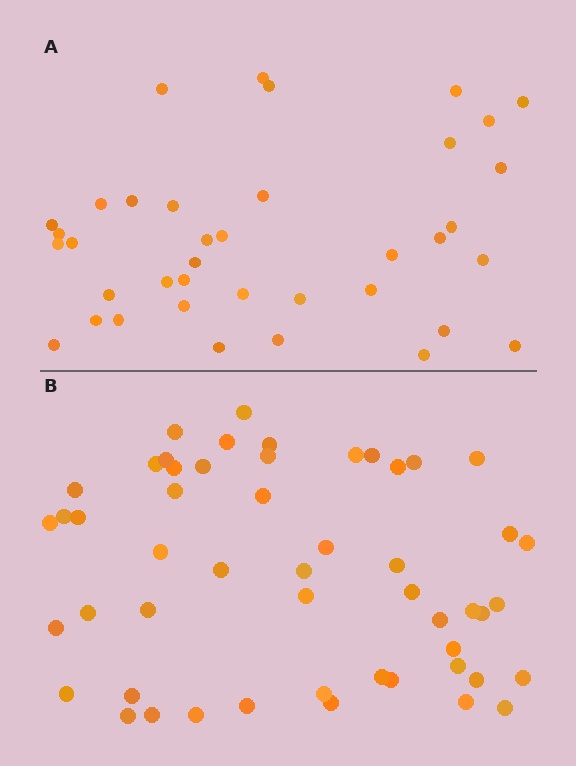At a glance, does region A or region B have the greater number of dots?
Region B (the bottom region) has more dots.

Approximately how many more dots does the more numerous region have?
Region B has approximately 15 more dots than region A.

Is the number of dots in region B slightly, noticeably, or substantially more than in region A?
Region B has noticeably more, but not dramatically so. The ratio is roughly 1.4 to 1.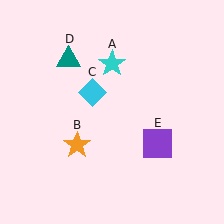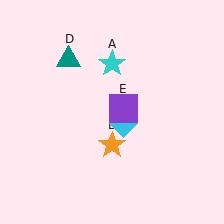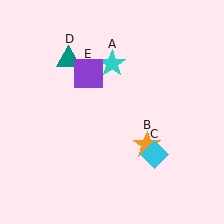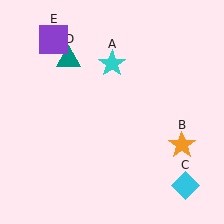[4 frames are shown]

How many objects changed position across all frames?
3 objects changed position: orange star (object B), cyan diamond (object C), purple square (object E).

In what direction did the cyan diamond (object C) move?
The cyan diamond (object C) moved down and to the right.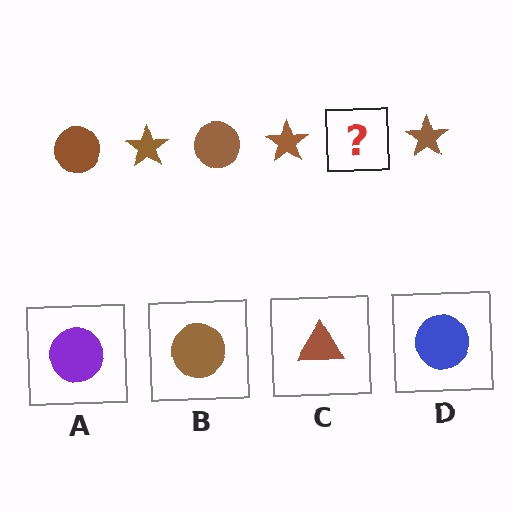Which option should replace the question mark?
Option B.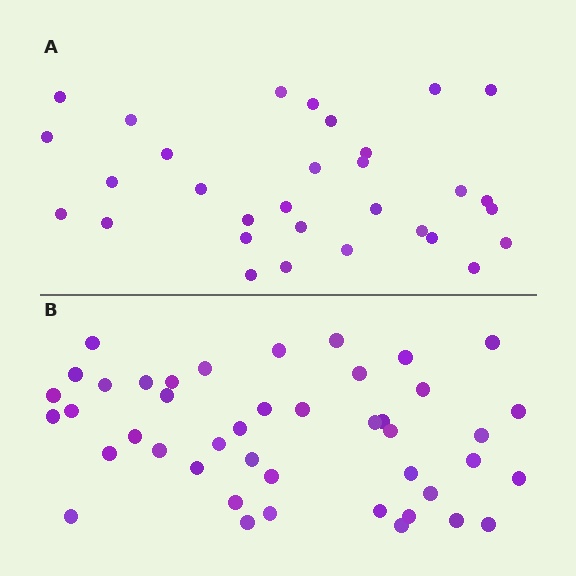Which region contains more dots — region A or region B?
Region B (the bottom region) has more dots.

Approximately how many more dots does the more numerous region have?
Region B has approximately 15 more dots than region A.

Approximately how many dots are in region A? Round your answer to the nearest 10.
About 30 dots. (The exact count is 31, which rounds to 30.)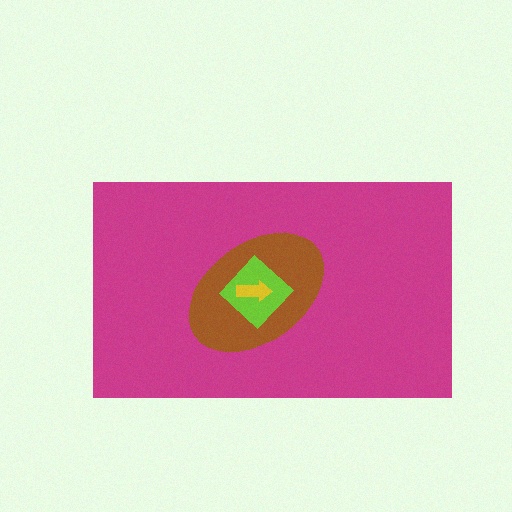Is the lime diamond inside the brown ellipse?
Yes.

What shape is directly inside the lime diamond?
The yellow arrow.